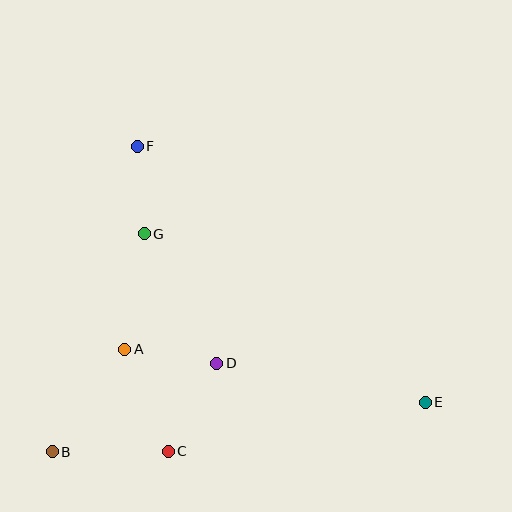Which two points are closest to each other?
Points F and G are closest to each other.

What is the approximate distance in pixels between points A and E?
The distance between A and E is approximately 305 pixels.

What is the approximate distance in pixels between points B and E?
The distance between B and E is approximately 376 pixels.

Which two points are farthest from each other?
Points E and F are farthest from each other.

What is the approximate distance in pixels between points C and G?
The distance between C and G is approximately 219 pixels.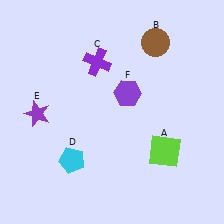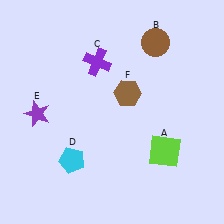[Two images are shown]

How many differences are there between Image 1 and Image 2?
There is 1 difference between the two images.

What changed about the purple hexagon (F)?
In Image 1, F is purple. In Image 2, it changed to brown.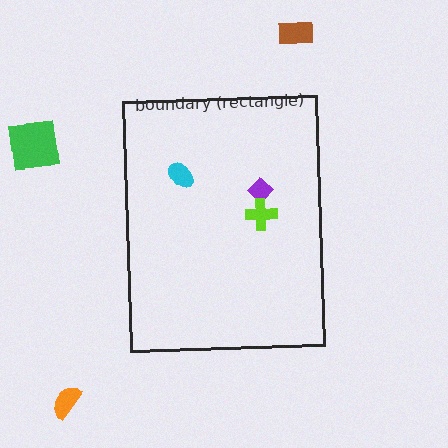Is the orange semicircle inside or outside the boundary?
Outside.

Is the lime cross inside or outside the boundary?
Inside.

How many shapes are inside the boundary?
3 inside, 3 outside.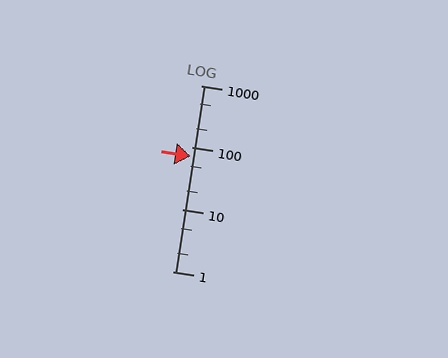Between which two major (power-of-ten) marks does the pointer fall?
The pointer is between 10 and 100.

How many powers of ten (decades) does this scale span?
The scale spans 3 decades, from 1 to 1000.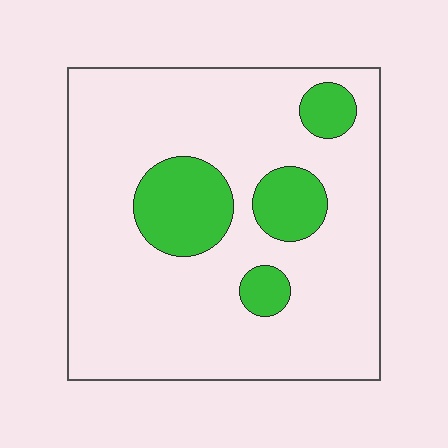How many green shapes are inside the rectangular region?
4.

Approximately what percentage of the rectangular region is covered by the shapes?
Approximately 15%.